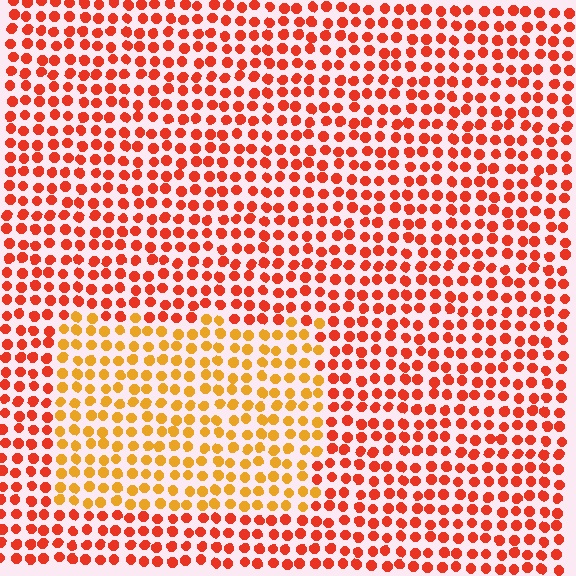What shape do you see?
I see a rectangle.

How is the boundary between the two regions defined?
The boundary is defined purely by a slight shift in hue (about 34 degrees). Spacing, size, and orientation are identical on both sides.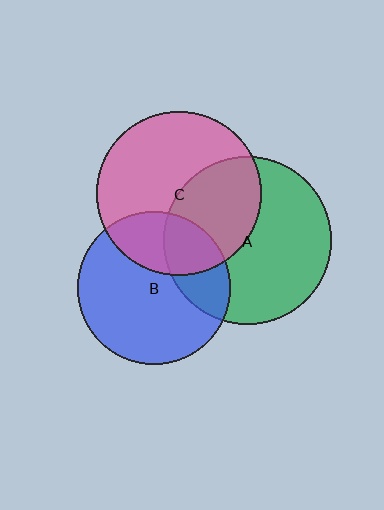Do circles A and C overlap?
Yes.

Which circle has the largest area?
Circle A (green).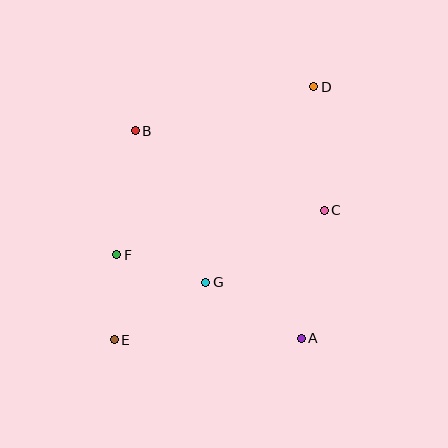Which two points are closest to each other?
Points E and F are closest to each other.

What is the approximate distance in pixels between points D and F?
The distance between D and F is approximately 259 pixels.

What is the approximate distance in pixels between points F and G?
The distance between F and G is approximately 93 pixels.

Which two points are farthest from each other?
Points D and E are farthest from each other.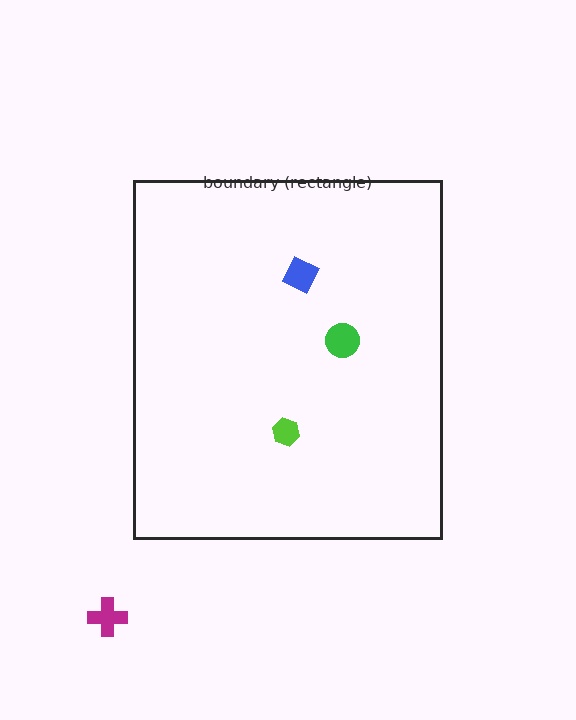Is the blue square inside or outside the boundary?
Inside.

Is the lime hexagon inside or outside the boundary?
Inside.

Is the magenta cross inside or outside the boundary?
Outside.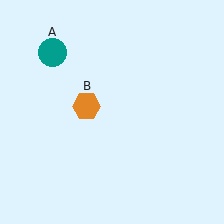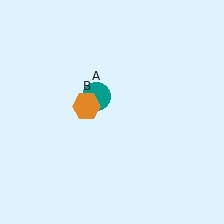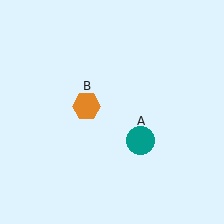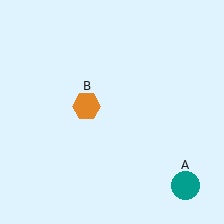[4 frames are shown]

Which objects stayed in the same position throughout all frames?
Orange hexagon (object B) remained stationary.